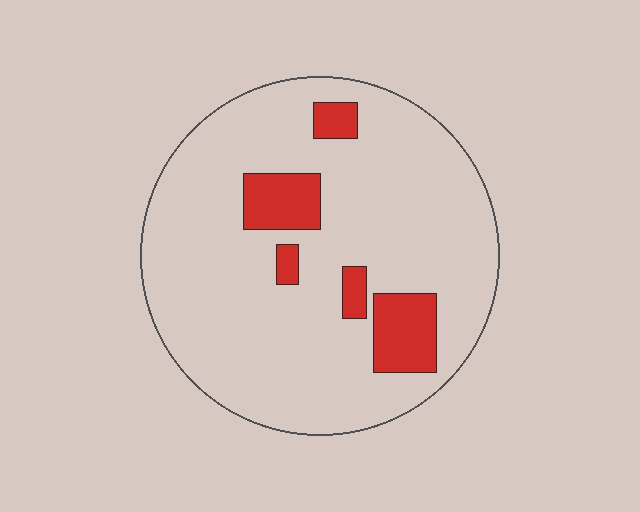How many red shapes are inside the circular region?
5.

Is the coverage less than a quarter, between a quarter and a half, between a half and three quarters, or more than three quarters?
Less than a quarter.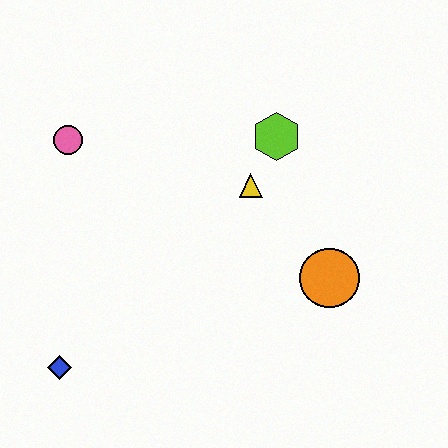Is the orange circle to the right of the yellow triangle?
Yes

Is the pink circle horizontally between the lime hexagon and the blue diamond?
Yes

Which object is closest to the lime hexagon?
The yellow triangle is closest to the lime hexagon.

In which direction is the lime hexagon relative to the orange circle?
The lime hexagon is above the orange circle.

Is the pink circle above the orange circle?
Yes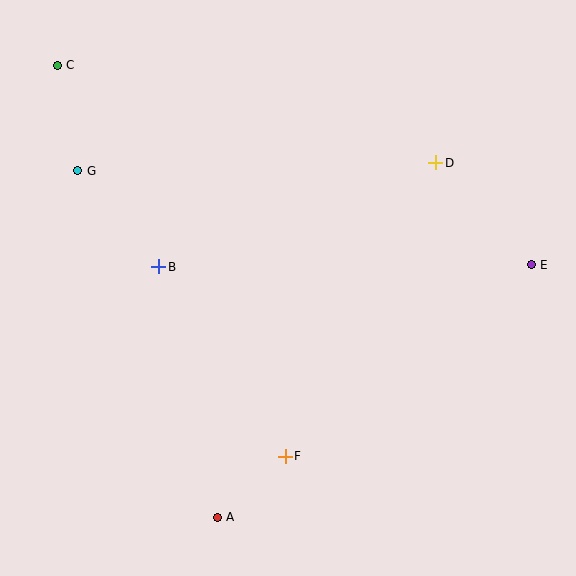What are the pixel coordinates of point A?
Point A is at (217, 517).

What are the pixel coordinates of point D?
Point D is at (436, 163).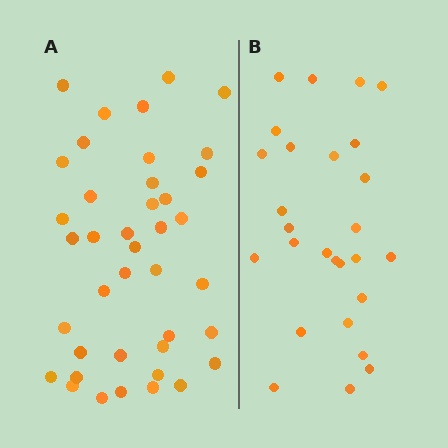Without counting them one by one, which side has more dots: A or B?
Region A (the left region) has more dots.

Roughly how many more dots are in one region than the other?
Region A has approximately 15 more dots than region B.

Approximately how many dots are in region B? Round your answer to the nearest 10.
About 30 dots. (The exact count is 27, which rounds to 30.)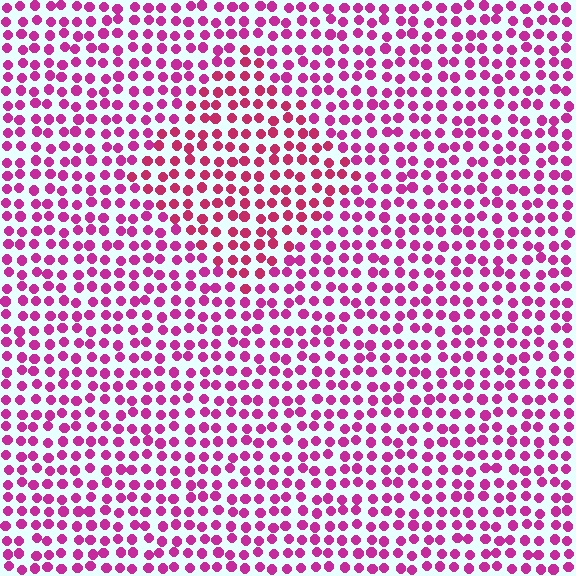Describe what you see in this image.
The image is filled with small magenta elements in a uniform arrangement. A diamond-shaped region is visible where the elements are tinted to a slightly different hue, forming a subtle color boundary.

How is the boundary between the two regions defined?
The boundary is defined purely by a slight shift in hue (about 21 degrees). Spacing, size, and orientation are identical on both sides.